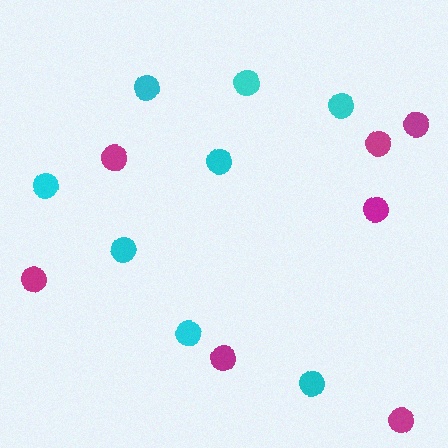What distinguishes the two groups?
There are 2 groups: one group of cyan circles (8) and one group of magenta circles (7).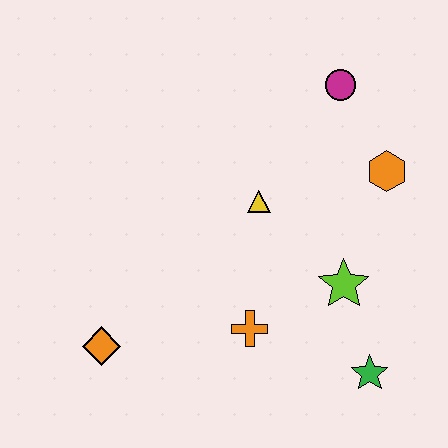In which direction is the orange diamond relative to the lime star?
The orange diamond is to the left of the lime star.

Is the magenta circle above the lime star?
Yes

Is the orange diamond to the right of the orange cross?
No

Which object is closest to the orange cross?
The lime star is closest to the orange cross.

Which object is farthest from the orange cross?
The magenta circle is farthest from the orange cross.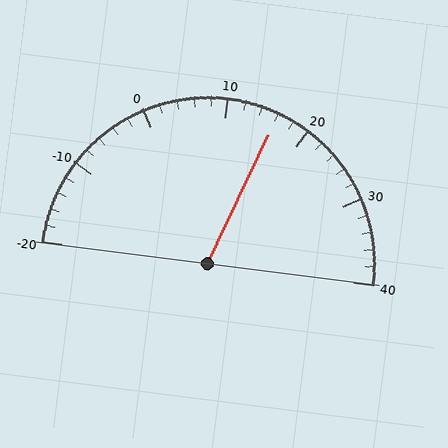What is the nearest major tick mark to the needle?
The nearest major tick mark is 20.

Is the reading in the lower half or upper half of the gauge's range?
The reading is in the upper half of the range (-20 to 40).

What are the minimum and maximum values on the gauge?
The gauge ranges from -20 to 40.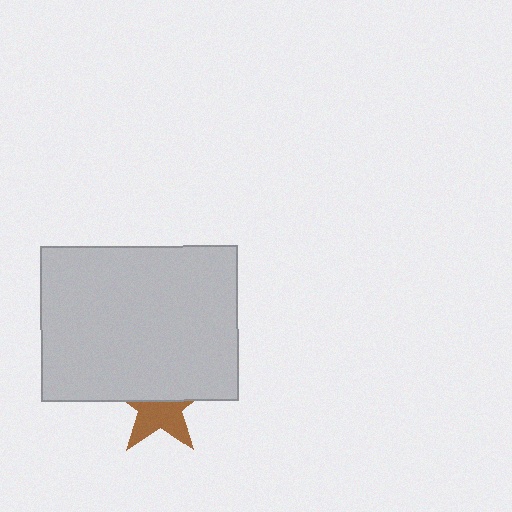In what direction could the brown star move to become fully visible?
The brown star could move down. That would shift it out from behind the light gray rectangle entirely.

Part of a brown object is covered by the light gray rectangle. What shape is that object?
It is a star.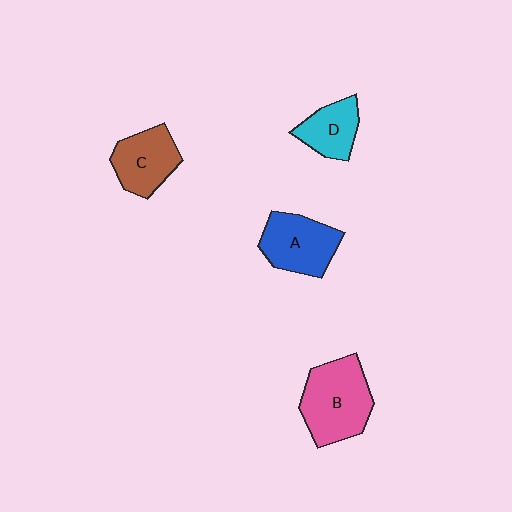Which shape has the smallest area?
Shape D (cyan).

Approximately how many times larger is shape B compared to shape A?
Approximately 1.3 times.